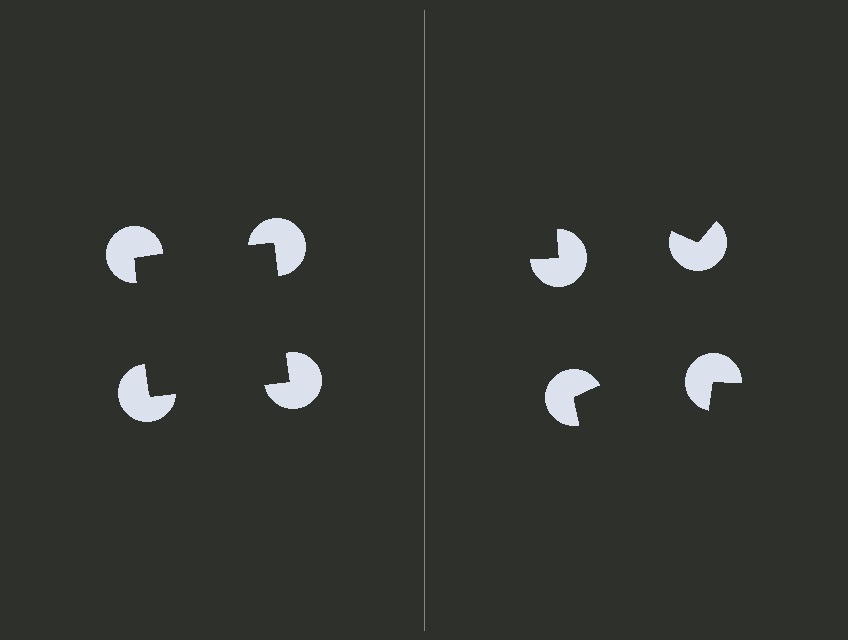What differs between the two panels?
The pac-man discs are positioned identically on both sides; only the wedge orientations differ. On the left they align to a square; on the right they are misaligned.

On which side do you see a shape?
An illusory square appears on the left side. On the right side the wedge cuts are rotated, so no coherent shape forms.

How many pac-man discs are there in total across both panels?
8 — 4 on each side.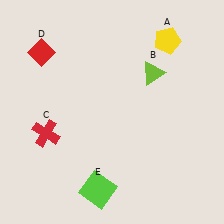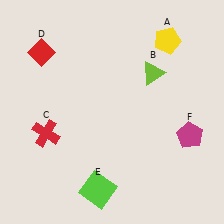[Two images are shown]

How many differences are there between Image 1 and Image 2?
There is 1 difference between the two images.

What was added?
A magenta pentagon (F) was added in Image 2.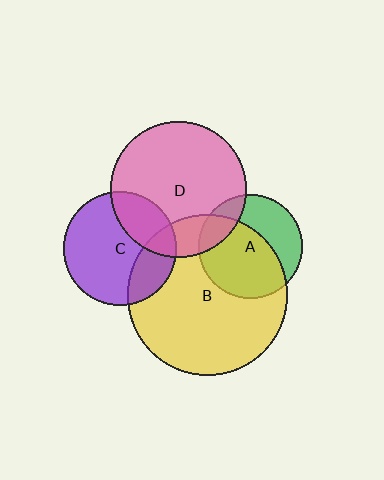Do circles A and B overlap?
Yes.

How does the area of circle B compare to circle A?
Approximately 2.4 times.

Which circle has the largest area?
Circle B (yellow).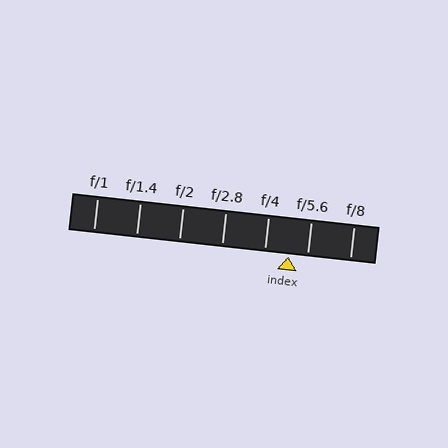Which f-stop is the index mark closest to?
The index mark is closest to f/5.6.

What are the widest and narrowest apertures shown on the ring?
The widest aperture shown is f/1 and the narrowest is f/8.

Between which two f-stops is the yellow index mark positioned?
The index mark is between f/4 and f/5.6.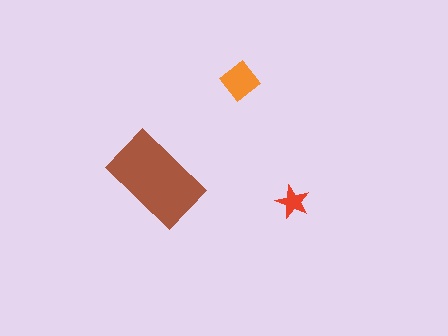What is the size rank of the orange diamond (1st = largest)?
2nd.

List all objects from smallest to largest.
The red star, the orange diamond, the brown rectangle.